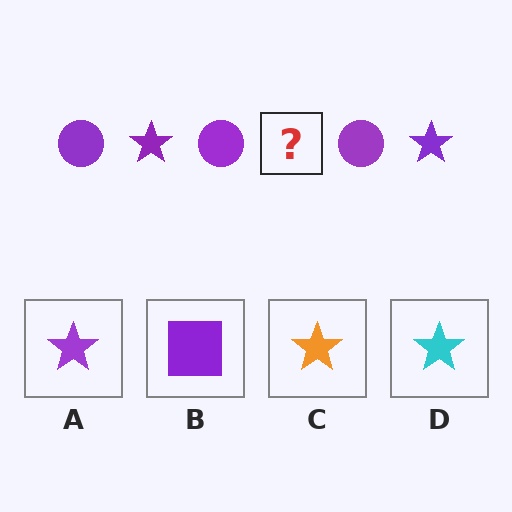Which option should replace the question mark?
Option A.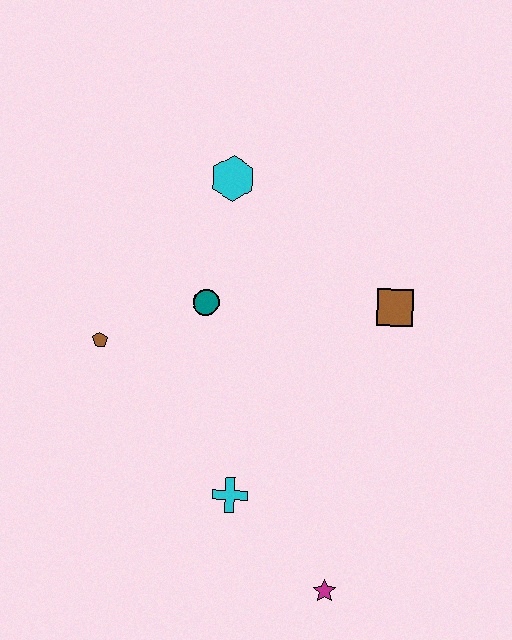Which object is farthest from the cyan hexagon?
The magenta star is farthest from the cyan hexagon.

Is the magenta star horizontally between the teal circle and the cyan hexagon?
No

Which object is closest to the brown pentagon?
The teal circle is closest to the brown pentagon.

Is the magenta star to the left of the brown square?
Yes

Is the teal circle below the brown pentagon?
No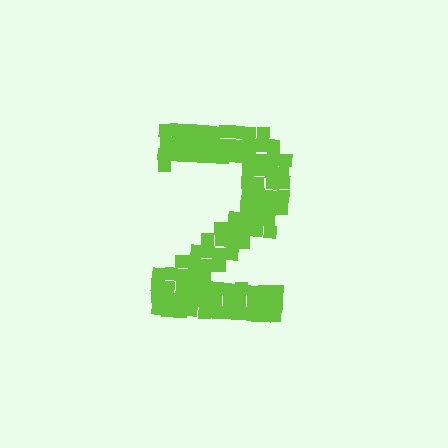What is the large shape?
The large shape is the digit 2.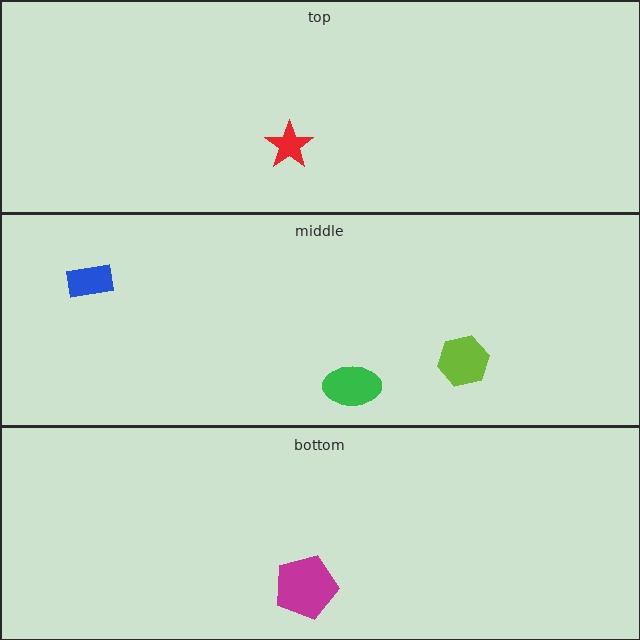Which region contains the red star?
The top region.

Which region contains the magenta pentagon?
The bottom region.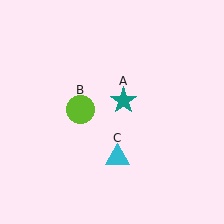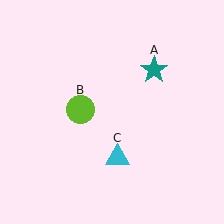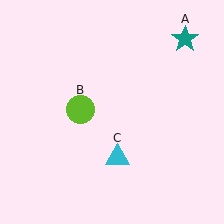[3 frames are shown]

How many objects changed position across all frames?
1 object changed position: teal star (object A).